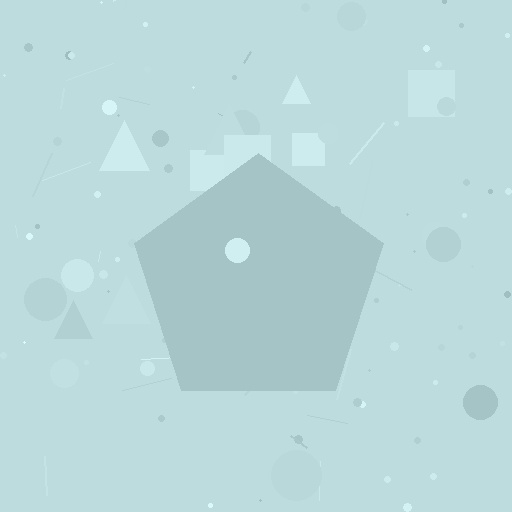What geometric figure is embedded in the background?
A pentagon is embedded in the background.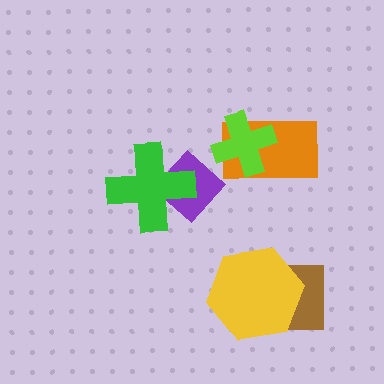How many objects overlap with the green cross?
1 object overlaps with the green cross.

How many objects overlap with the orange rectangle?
1 object overlaps with the orange rectangle.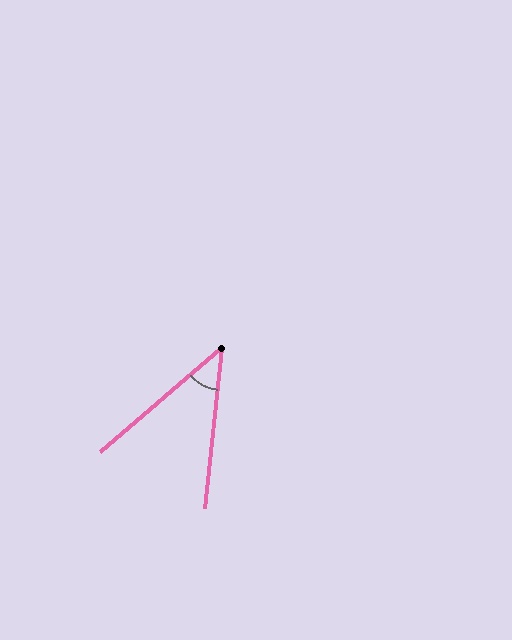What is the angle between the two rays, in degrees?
Approximately 43 degrees.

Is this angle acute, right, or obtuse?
It is acute.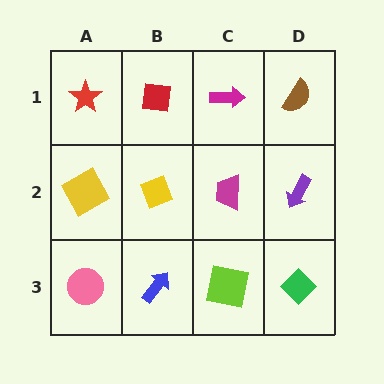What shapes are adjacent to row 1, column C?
A magenta trapezoid (row 2, column C), a red square (row 1, column B), a brown semicircle (row 1, column D).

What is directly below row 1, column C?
A magenta trapezoid.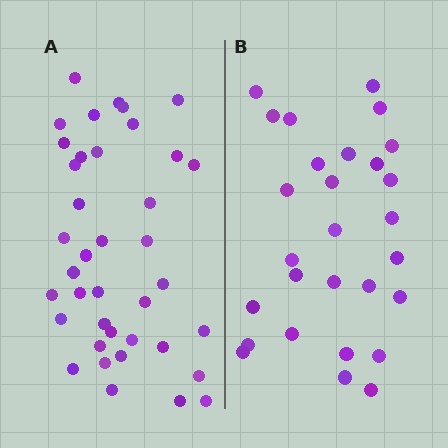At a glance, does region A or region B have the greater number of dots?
Region A (the left region) has more dots.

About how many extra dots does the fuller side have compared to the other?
Region A has roughly 12 or so more dots than region B.